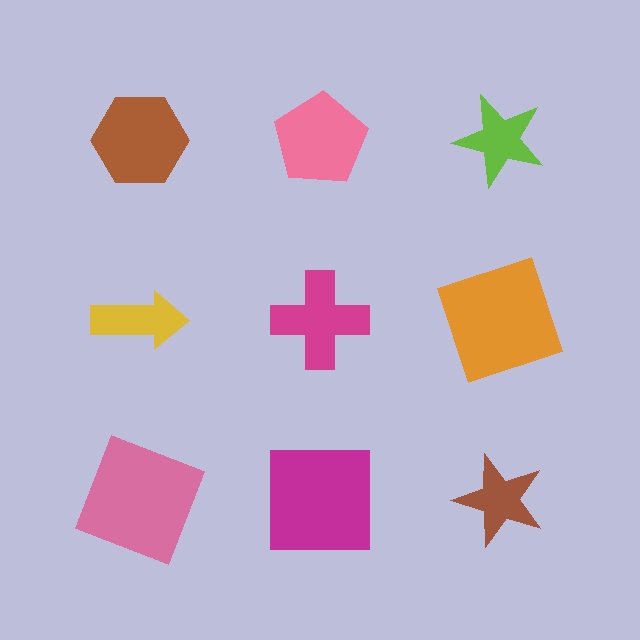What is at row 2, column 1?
A yellow arrow.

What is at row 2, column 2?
A magenta cross.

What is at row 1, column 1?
A brown hexagon.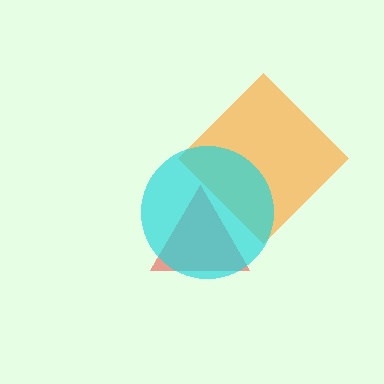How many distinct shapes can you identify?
There are 3 distinct shapes: a red triangle, an orange diamond, a cyan circle.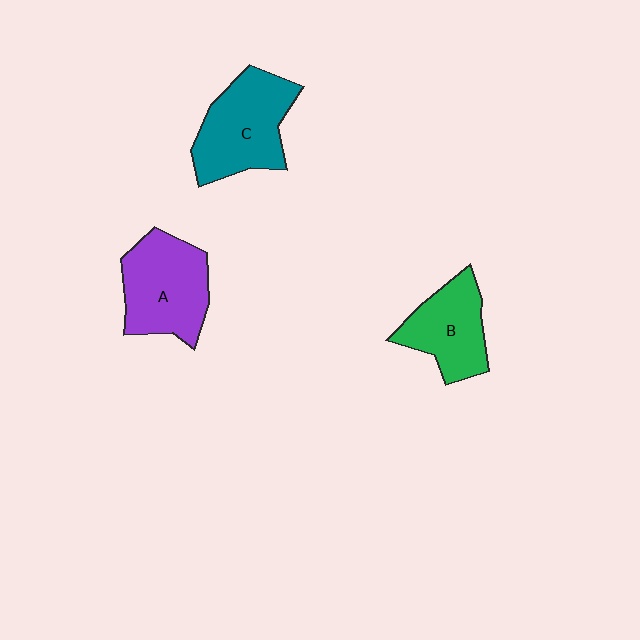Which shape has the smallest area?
Shape B (green).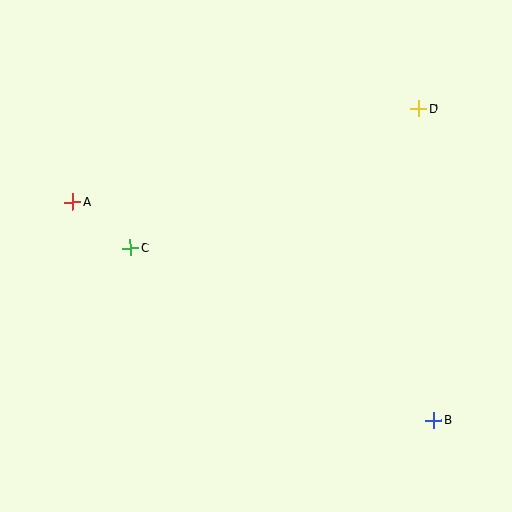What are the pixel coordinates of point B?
Point B is at (434, 421).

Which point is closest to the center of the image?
Point C at (130, 248) is closest to the center.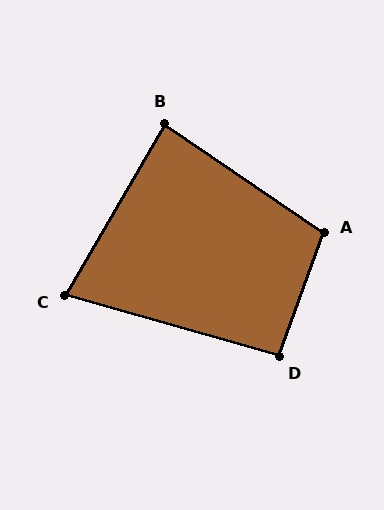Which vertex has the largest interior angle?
A, at approximately 104 degrees.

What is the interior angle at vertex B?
Approximately 86 degrees (approximately right).